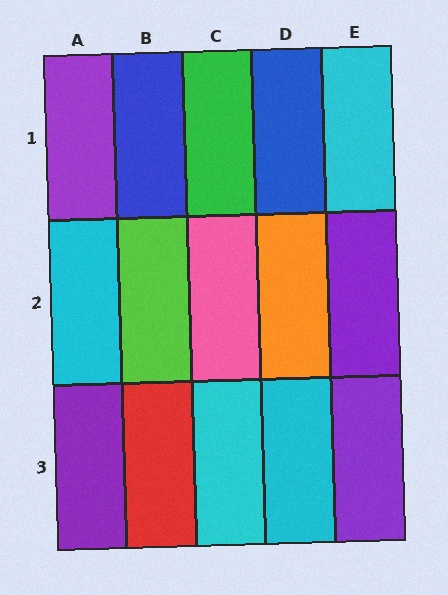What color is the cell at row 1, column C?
Green.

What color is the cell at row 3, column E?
Purple.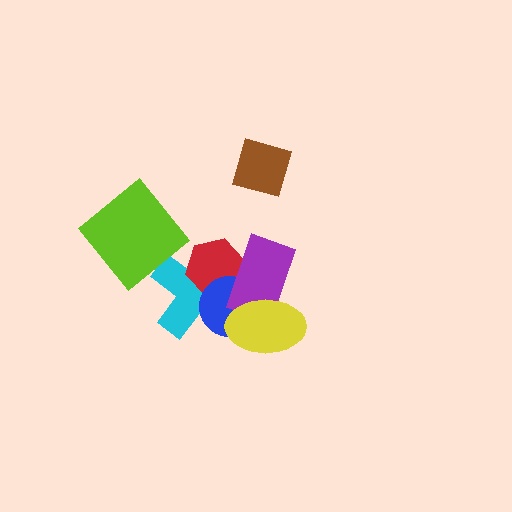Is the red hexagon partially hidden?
Yes, it is partially covered by another shape.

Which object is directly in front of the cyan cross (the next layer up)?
The red hexagon is directly in front of the cyan cross.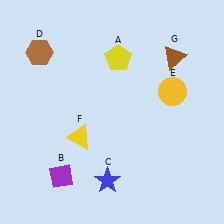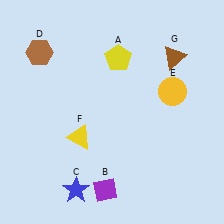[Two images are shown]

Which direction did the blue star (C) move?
The blue star (C) moved left.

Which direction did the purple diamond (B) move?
The purple diamond (B) moved right.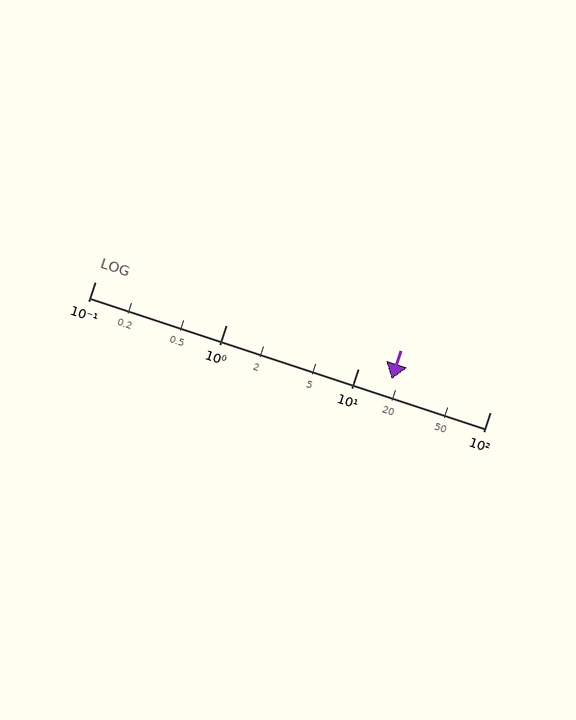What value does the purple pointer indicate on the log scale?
The pointer indicates approximately 18.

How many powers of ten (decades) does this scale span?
The scale spans 3 decades, from 0.1 to 100.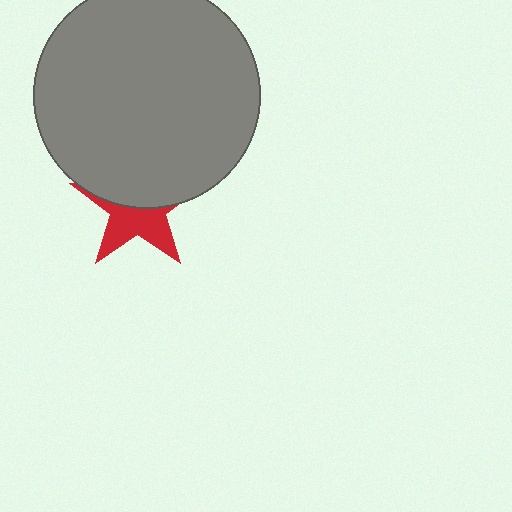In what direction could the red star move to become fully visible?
The red star could move down. That would shift it out from behind the gray circle entirely.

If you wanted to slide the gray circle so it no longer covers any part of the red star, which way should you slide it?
Slide it up — that is the most direct way to separate the two shapes.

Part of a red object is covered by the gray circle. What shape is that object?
It is a star.